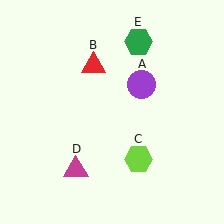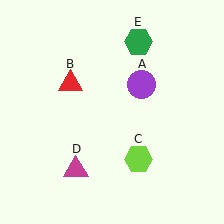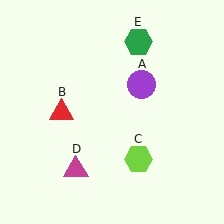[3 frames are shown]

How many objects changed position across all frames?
1 object changed position: red triangle (object B).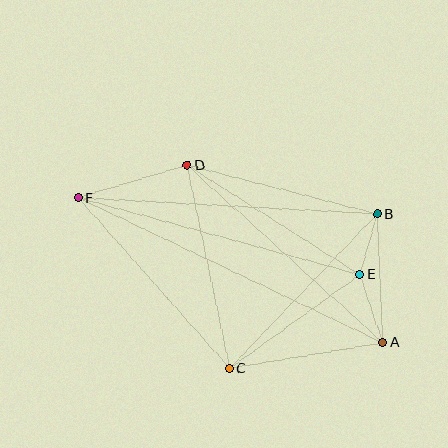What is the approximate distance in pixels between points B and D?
The distance between B and D is approximately 196 pixels.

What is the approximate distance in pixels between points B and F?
The distance between B and F is approximately 299 pixels.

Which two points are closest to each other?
Points B and E are closest to each other.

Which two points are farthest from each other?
Points A and F are farthest from each other.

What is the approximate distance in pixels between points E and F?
The distance between E and F is approximately 292 pixels.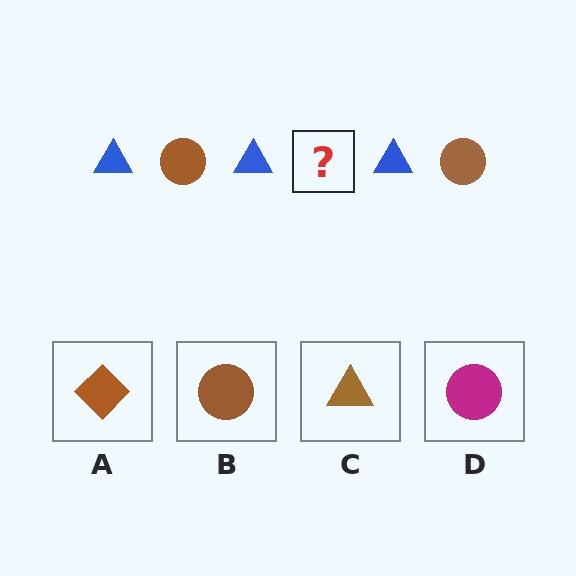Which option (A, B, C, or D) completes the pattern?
B.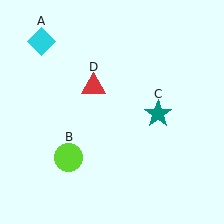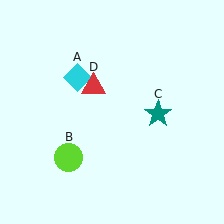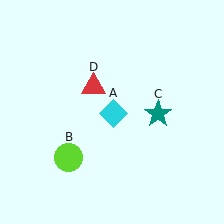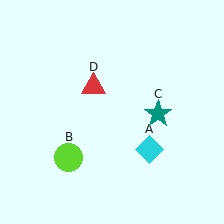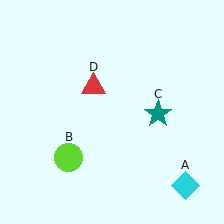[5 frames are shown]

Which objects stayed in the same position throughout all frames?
Lime circle (object B) and teal star (object C) and red triangle (object D) remained stationary.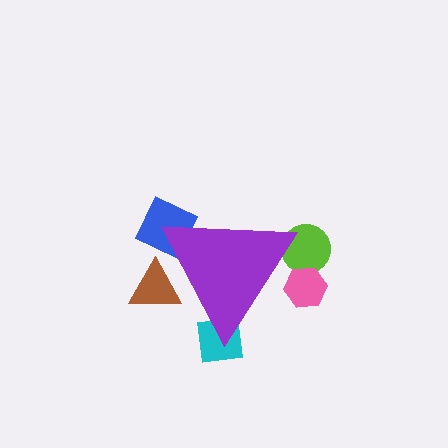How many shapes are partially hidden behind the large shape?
5 shapes are partially hidden.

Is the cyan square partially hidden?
Yes, the cyan square is partially hidden behind the purple triangle.